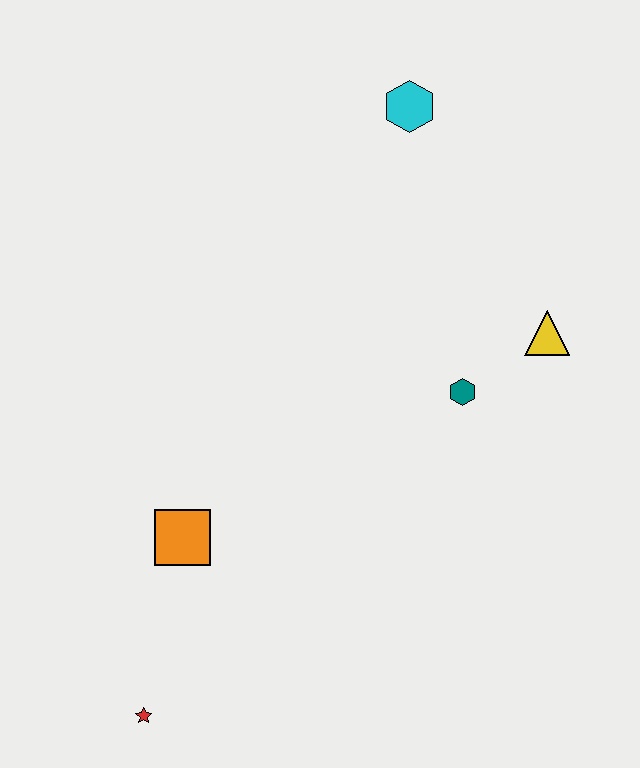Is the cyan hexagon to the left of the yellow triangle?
Yes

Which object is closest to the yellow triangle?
The teal hexagon is closest to the yellow triangle.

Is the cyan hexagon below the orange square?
No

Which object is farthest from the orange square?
The cyan hexagon is farthest from the orange square.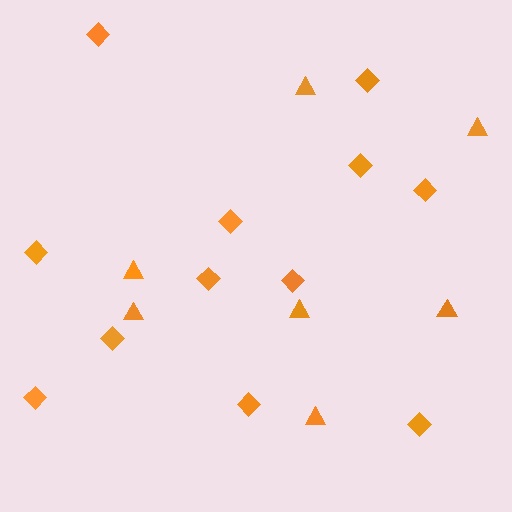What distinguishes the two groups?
There are 2 groups: one group of diamonds (12) and one group of triangles (7).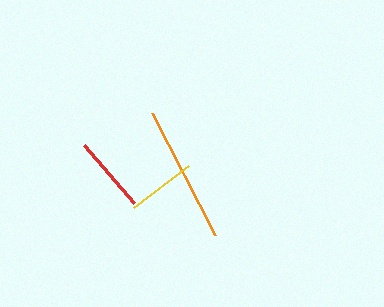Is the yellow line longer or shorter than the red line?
The red line is longer than the yellow line.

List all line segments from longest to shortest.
From longest to shortest: orange, red, yellow.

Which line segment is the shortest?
The yellow line is the shortest at approximately 69 pixels.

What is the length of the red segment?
The red segment is approximately 77 pixels long.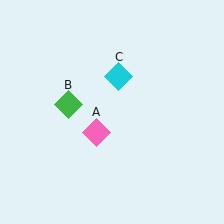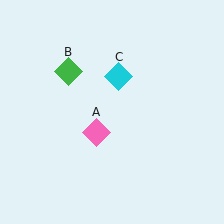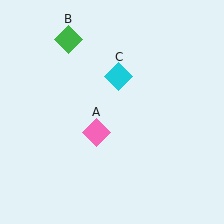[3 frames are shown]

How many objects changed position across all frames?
1 object changed position: green diamond (object B).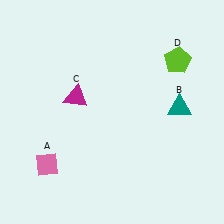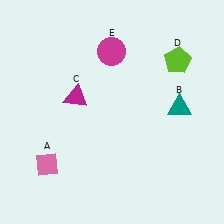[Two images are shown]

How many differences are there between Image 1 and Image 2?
There is 1 difference between the two images.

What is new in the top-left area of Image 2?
A magenta circle (E) was added in the top-left area of Image 2.